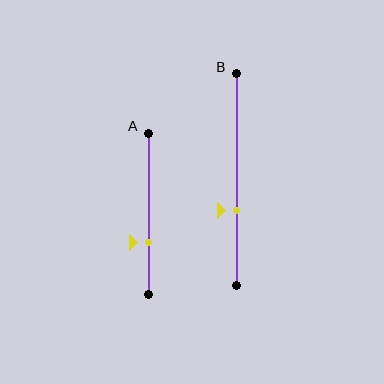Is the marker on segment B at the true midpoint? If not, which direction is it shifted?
No, the marker on segment B is shifted downward by about 14% of the segment length.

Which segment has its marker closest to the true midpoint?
Segment B has its marker closest to the true midpoint.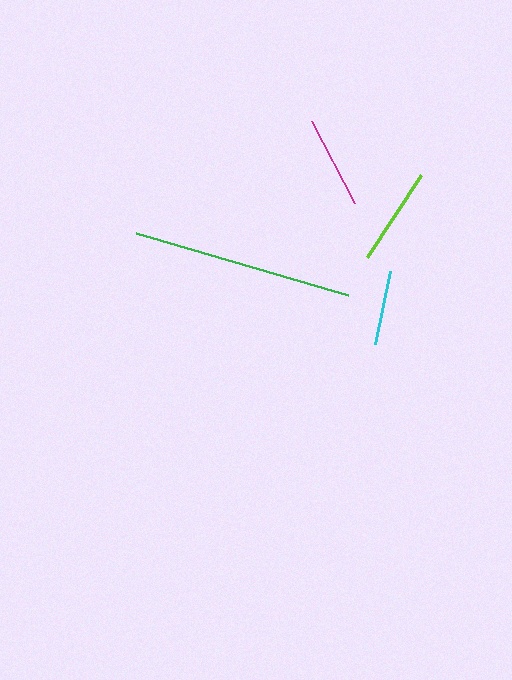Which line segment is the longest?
The green line is the longest at approximately 221 pixels.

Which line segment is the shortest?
The cyan line is the shortest at approximately 75 pixels.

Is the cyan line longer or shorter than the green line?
The green line is longer than the cyan line.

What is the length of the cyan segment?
The cyan segment is approximately 75 pixels long.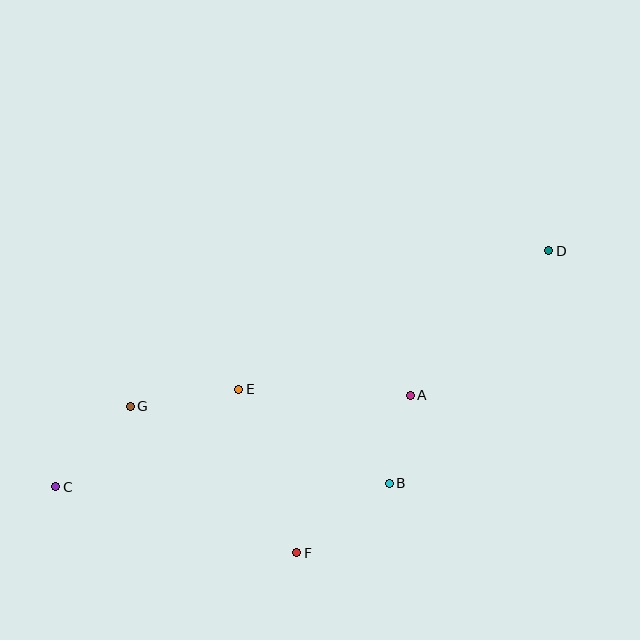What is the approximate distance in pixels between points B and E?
The distance between B and E is approximately 177 pixels.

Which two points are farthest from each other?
Points C and D are farthest from each other.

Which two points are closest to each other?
Points A and B are closest to each other.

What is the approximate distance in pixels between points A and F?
The distance between A and F is approximately 194 pixels.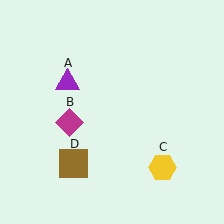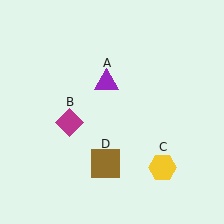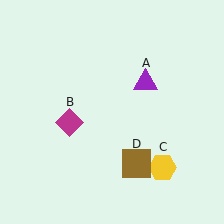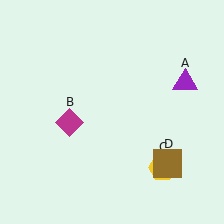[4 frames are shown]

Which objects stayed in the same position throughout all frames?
Magenta diamond (object B) and yellow hexagon (object C) remained stationary.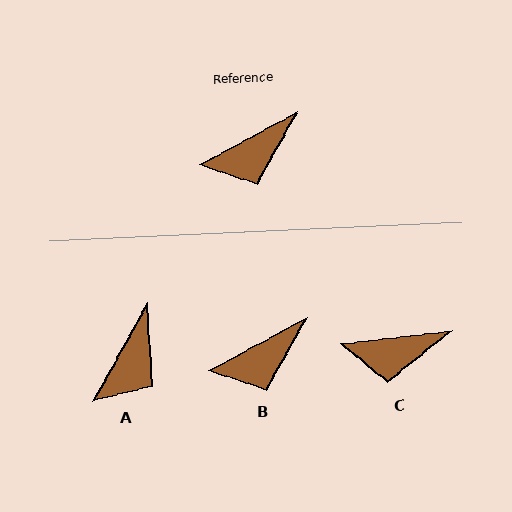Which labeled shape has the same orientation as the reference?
B.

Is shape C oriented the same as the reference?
No, it is off by about 22 degrees.